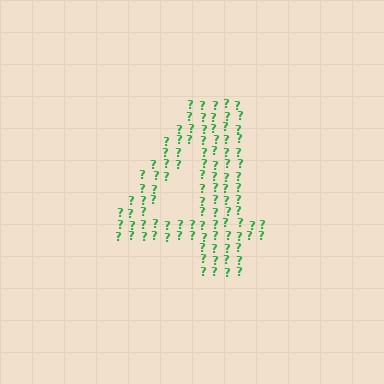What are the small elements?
The small elements are question marks.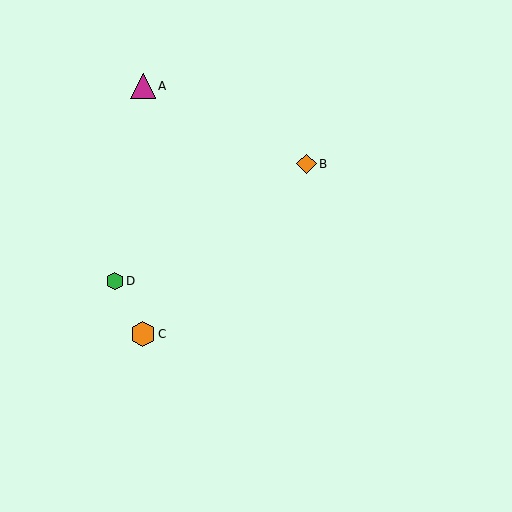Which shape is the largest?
The orange hexagon (labeled C) is the largest.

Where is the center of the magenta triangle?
The center of the magenta triangle is at (143, 86).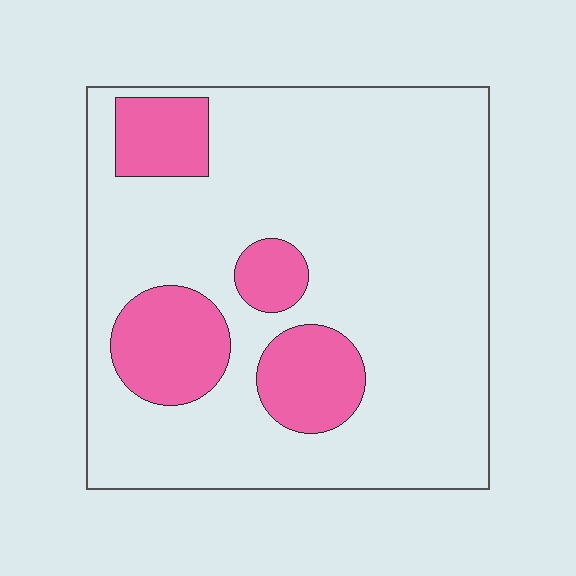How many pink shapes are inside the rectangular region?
4.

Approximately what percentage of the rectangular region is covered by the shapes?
Approximately 20%.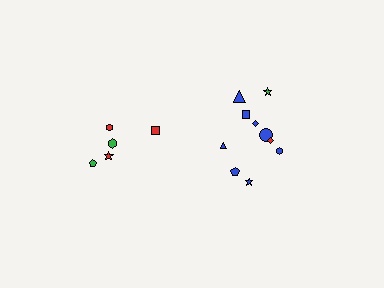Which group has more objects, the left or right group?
The right group.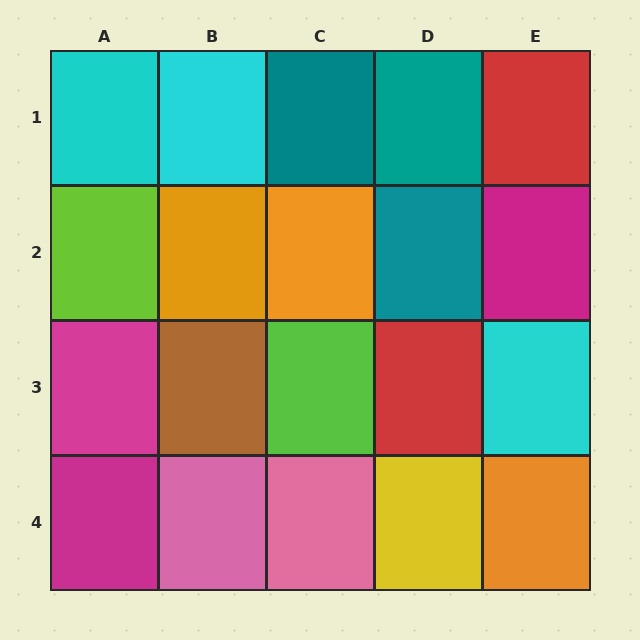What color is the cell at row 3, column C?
Lime.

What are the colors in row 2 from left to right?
Lime, orange, orange, teal, magenta.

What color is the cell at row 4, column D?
Yellow.